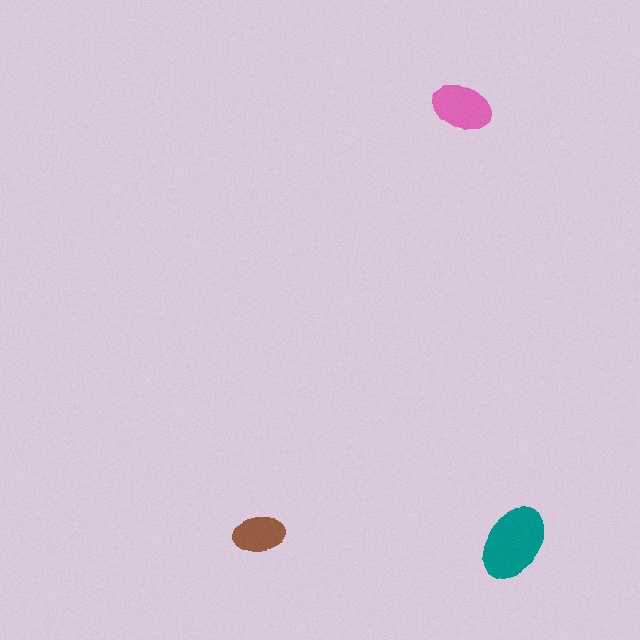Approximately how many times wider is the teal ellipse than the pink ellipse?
About 1.5 times wider.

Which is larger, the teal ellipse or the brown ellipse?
The teal one.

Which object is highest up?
The pink ellipse is topmost.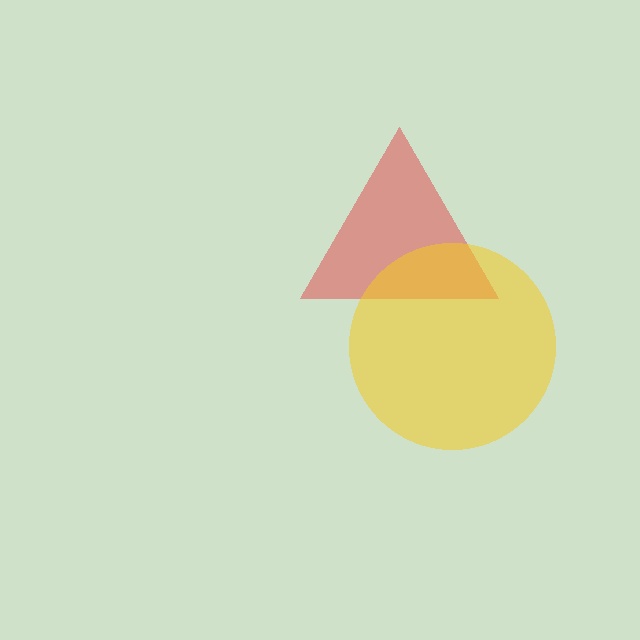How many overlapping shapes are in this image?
There are 2 overlapping shapes in the image.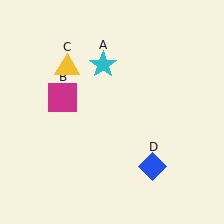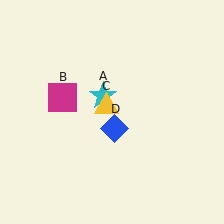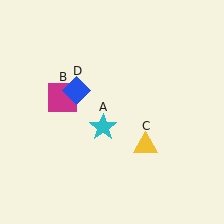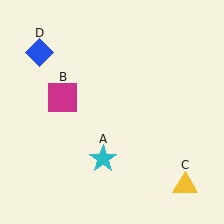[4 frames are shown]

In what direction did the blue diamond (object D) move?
The blue diamond (object D) moved up and to the left.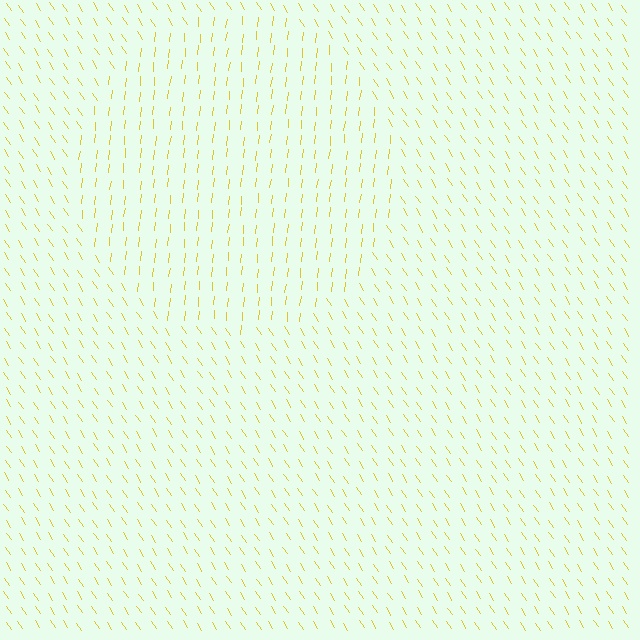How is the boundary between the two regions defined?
The boundary is defined purely by a change in line orientation (approximately 39 degrees difference). All lines are the same color and thickness.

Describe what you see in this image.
The image is filled with small yellow line segments. A circle region in the image has lines oriented differently from the surrounding lines, creating a visible texture boundary.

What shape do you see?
I see a circle.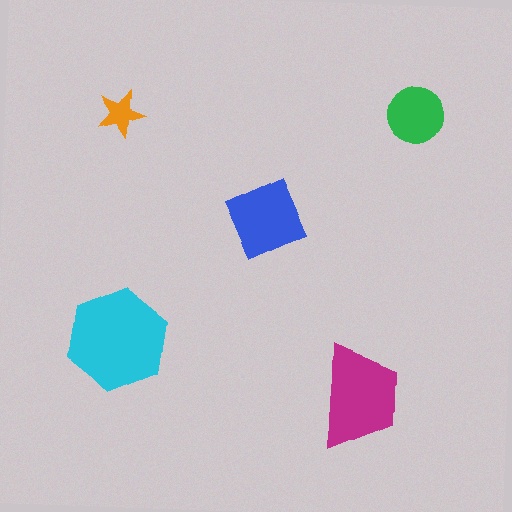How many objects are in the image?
There are 5 objects in the image.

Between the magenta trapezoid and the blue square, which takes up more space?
The magenta trapezoid.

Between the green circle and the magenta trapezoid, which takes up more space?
The magenta trapezoid.